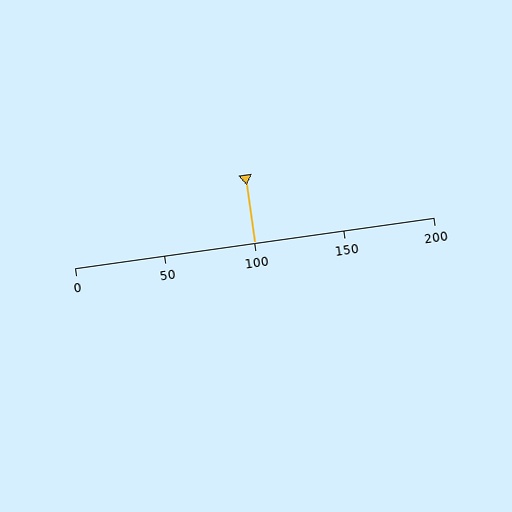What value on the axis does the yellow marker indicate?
The marker indicates approximately 100.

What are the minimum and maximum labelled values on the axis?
The axis runs from 0 to 200.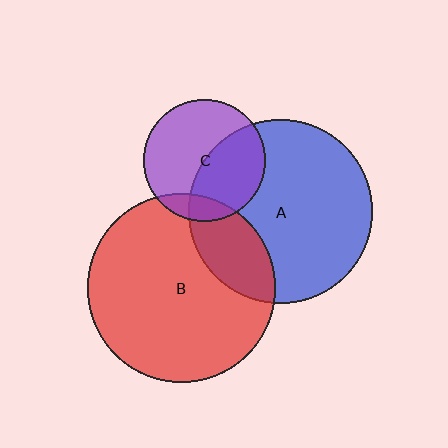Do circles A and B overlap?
Yes.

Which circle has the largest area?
Circle B (red).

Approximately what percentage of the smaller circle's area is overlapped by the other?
Approximately 20%.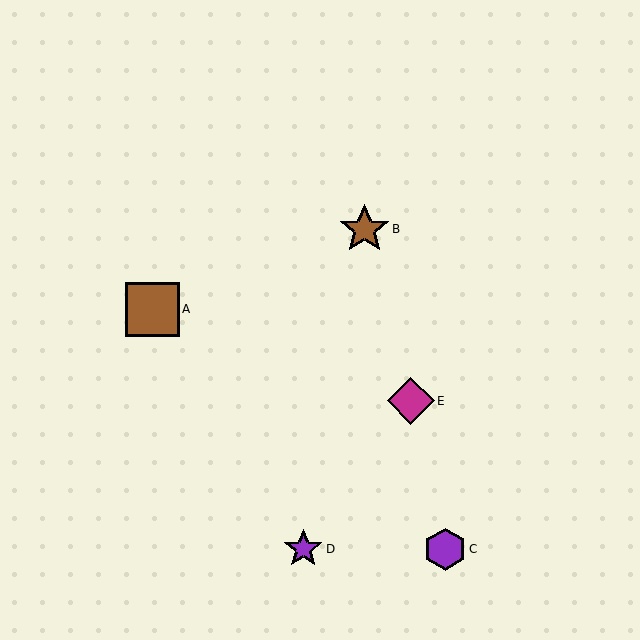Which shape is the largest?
The brown square (labeled A) is the largest.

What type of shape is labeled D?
Shape D is a purple star.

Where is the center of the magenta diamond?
The center of the magenta diamond is at (411, 401).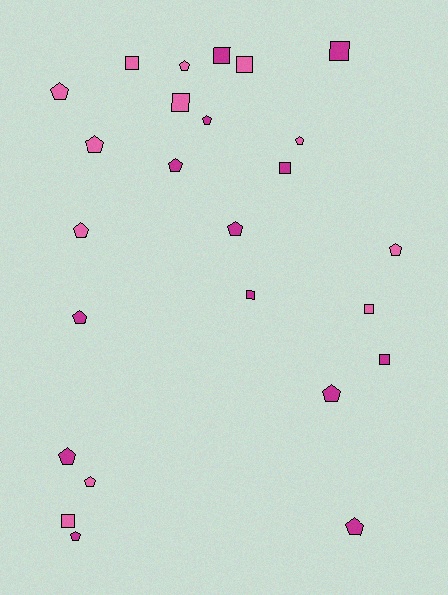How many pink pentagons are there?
There are 7 pink pentagons.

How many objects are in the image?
There are 25 objects.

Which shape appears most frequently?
Pentagon, with 15 objects.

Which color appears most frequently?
Magenta, with 13 objects.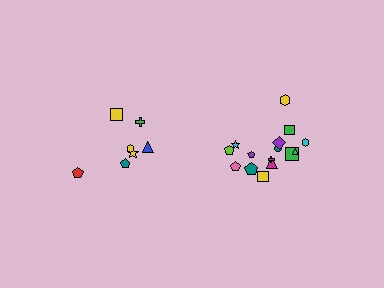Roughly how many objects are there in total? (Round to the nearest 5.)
Roughly 20 objects in total.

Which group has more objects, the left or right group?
The right group.